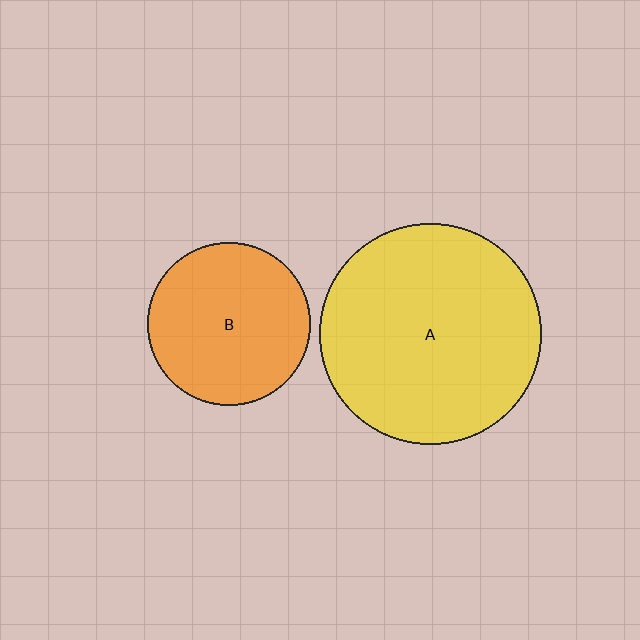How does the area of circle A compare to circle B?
Approximately 1.8 times.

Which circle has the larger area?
Circle A (yellow).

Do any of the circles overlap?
No, none of the circles overlap.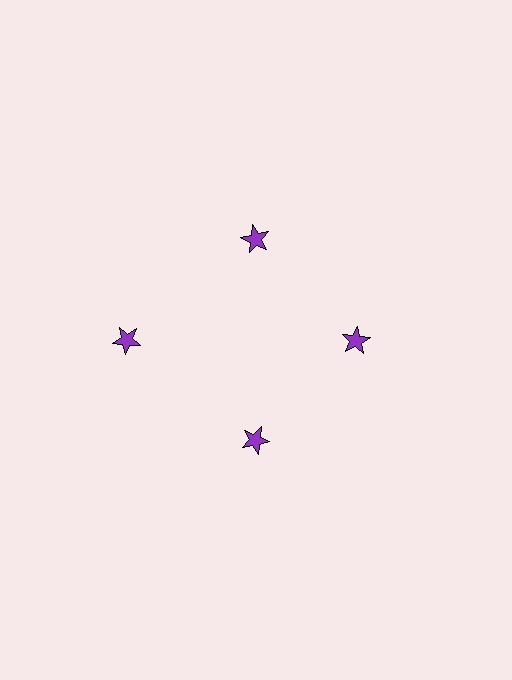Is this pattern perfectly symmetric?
No. The 4 purple stars are arranged in a ring, but one element near the 9 o'clock position is pushed outward from the center, breaking the 4-fold rotational symmetry.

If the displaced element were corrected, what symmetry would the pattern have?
It would have 4-fold rotational symmetry — the pattern would map onto itself every 90 degrees.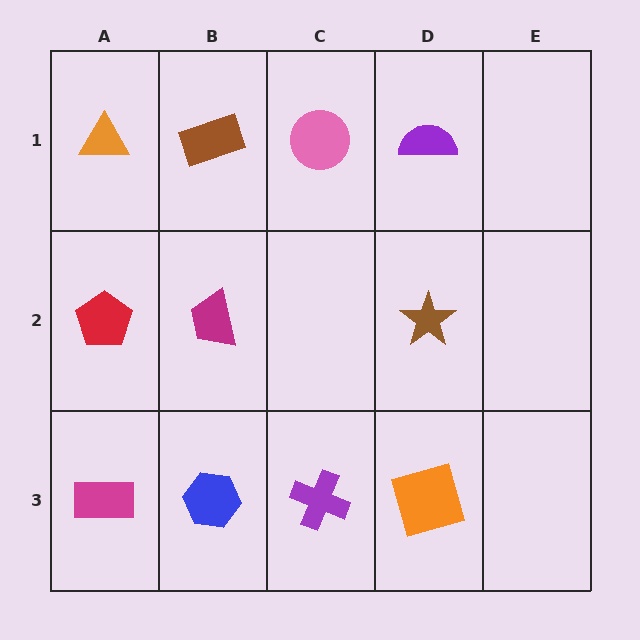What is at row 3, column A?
A magenta rectangle.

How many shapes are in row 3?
4 shapes.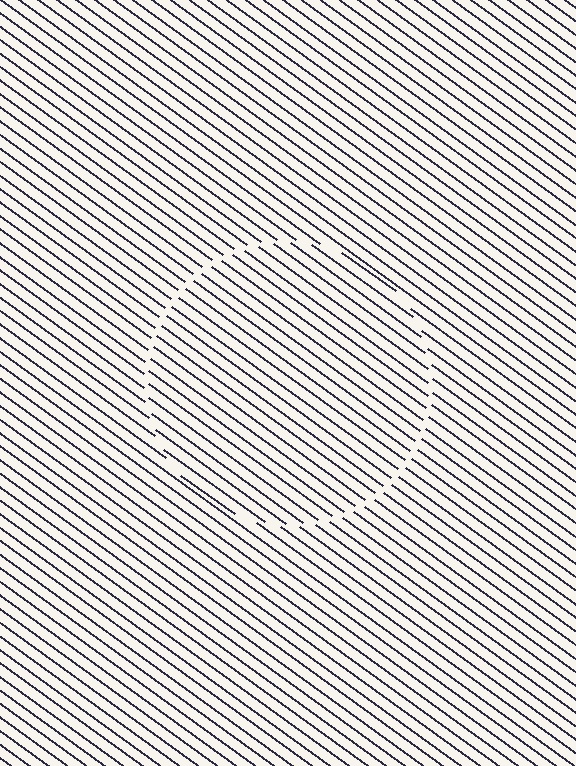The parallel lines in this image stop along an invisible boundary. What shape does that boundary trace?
An illusory circle. The interior of the shape contains the same grating, shifted by half a period — the contour is defined by the phase discontinuity where line-ends from the inner and outer gratings abut.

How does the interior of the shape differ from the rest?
The interior of the shape contains the same grating, shifted by half a period — the contour is defined by the phase discontinuity where line-ends from the inner and outer gratings abut.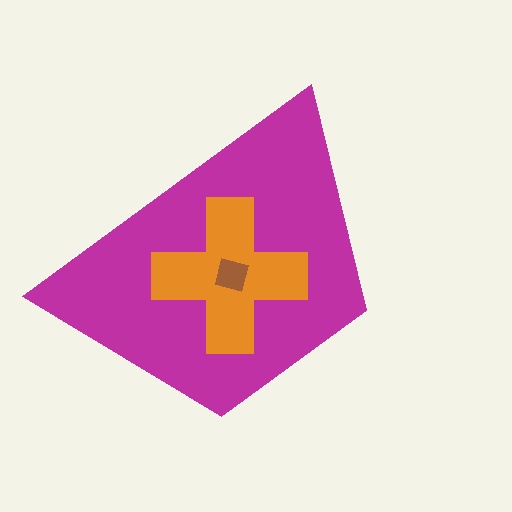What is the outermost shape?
The magenta trapezoid.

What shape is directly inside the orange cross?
The brown square.